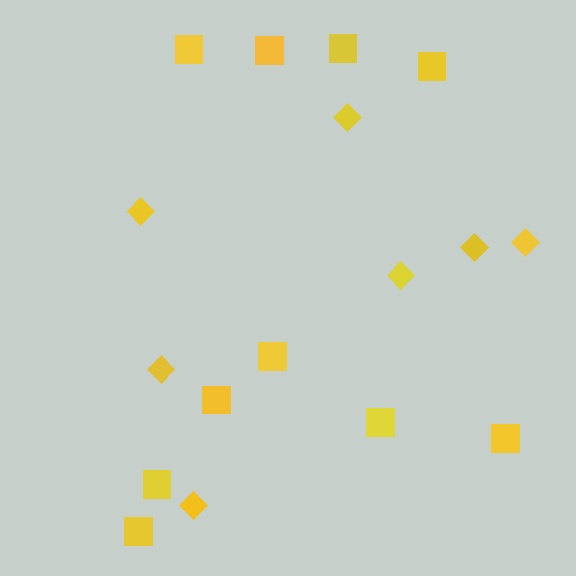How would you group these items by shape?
There are 2 groups: one group of diamonds (7) and one group of squares (10).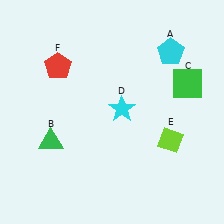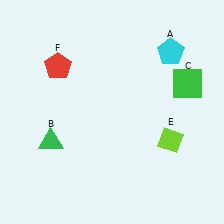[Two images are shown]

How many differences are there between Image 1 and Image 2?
There is 1 difference between the two images.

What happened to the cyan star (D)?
The cyan star (D) was removed in Image 2. It was in the top-right area of Image 1.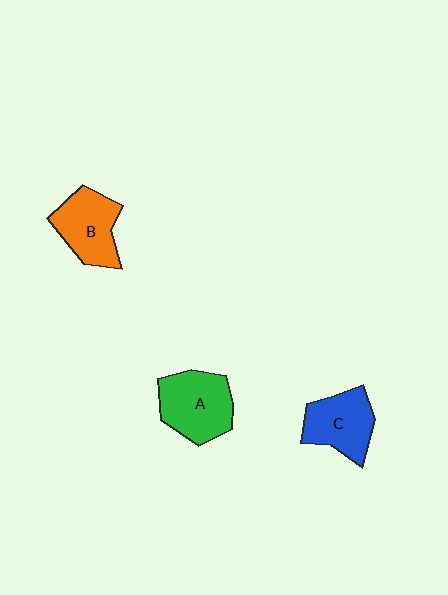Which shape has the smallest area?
Shape C (blue).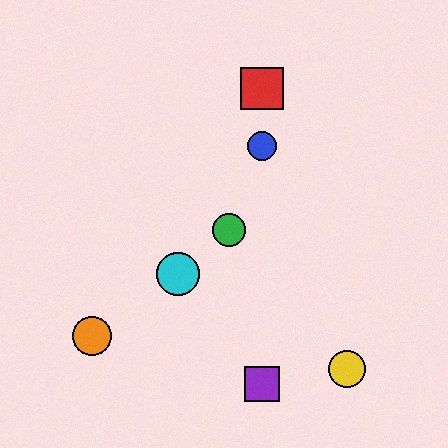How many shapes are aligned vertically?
3 shapes (the red square, the blue circle, the purple square) are aligned vertically.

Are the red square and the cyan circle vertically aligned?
No, the red square is at x≈262 and the cyan circle is at x≈178.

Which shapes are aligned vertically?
The red square, the blue circle, the purple square are aligned vertically.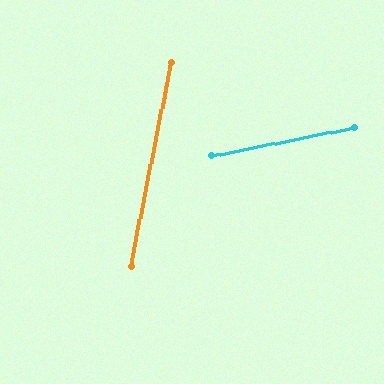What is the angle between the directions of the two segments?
Approximately 68 degrees.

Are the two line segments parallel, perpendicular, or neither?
Neither parallel nor perpendicular — they differ by about 68°.